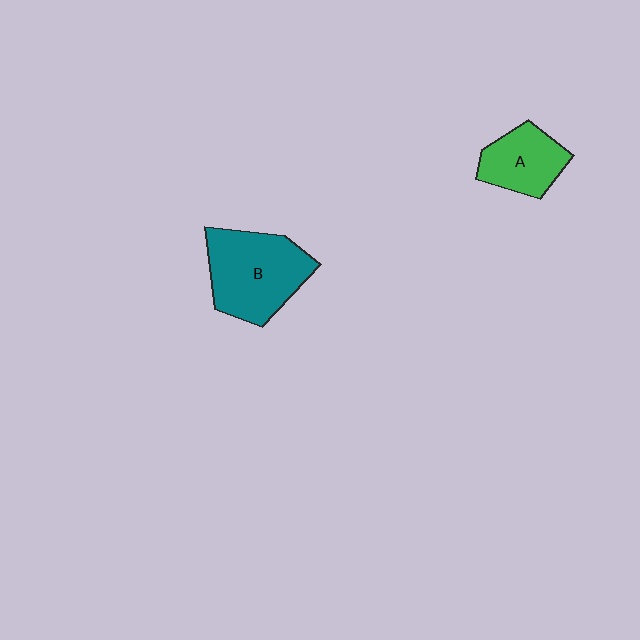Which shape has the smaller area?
Shape A (green).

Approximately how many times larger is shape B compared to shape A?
Approximately 1.6 times.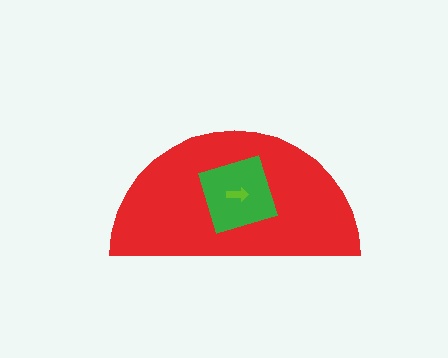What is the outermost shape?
The red semicircle.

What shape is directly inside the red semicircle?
The green diamond.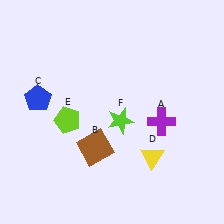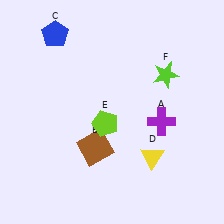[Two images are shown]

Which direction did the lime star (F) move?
The lime star (F) moved up.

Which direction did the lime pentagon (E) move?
The lime pentagon (E) moved right.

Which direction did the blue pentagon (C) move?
The blue pentagon (C) moved up.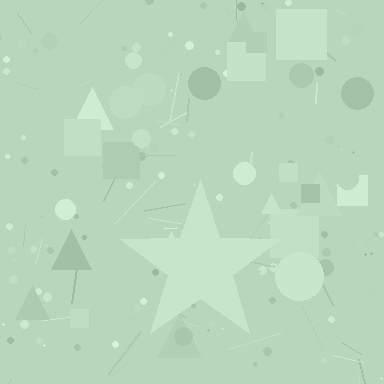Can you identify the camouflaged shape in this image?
The camouflaged shape is a star.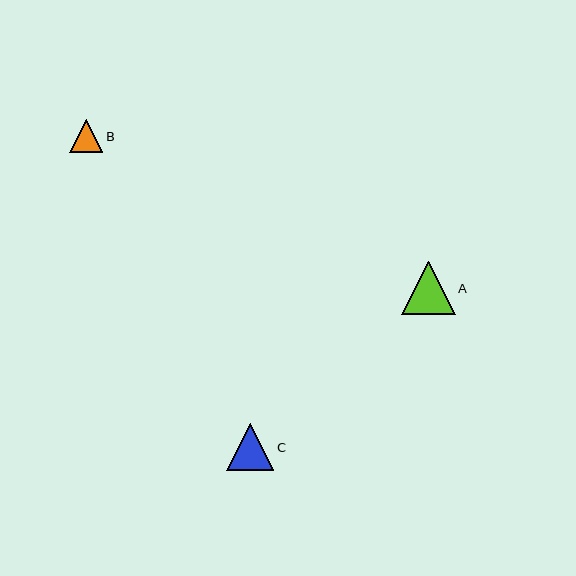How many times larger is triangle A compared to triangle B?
Triangle A is approximately 1.6 times the size of triangle B.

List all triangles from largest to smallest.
From largest to smallest: A, C, B.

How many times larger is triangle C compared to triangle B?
Triangle C is approximately 1.4 times the size of triangle B.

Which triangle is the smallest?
Triangle B is the smallest with a size of approximately 33 pixels.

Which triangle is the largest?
Triangle A is the largest with a size of approximately 53 pixels.